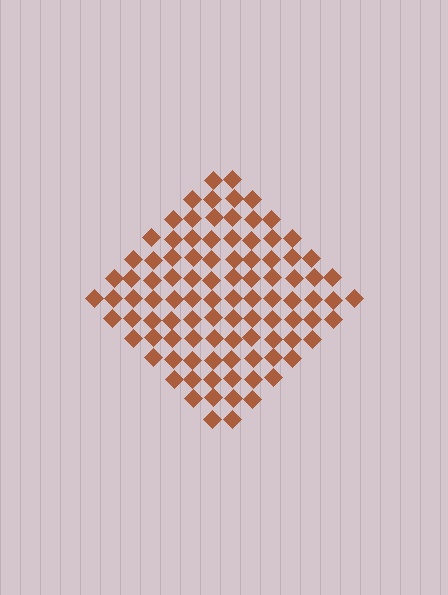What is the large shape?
The large shape is a diamond.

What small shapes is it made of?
It is made of small diamonds.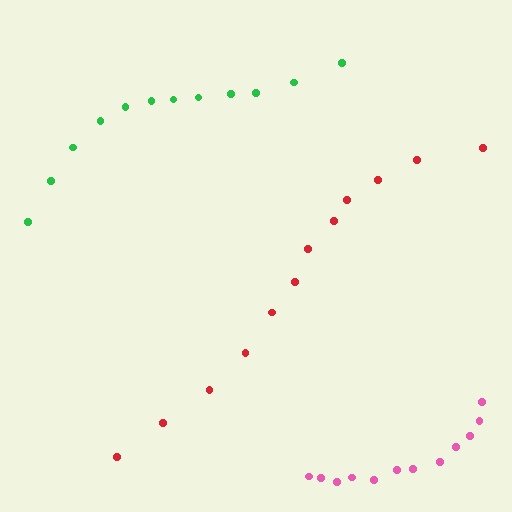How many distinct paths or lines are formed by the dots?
There are 3 distinct paths.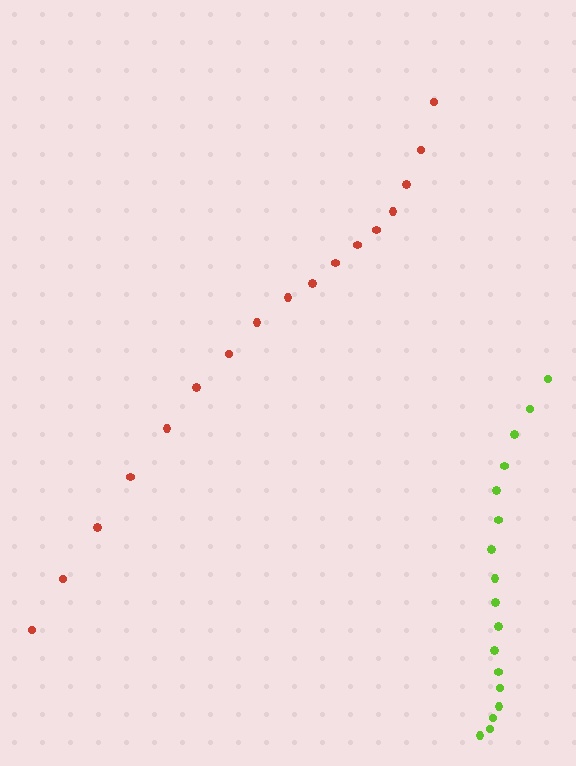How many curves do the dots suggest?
There are 2 distinct paths.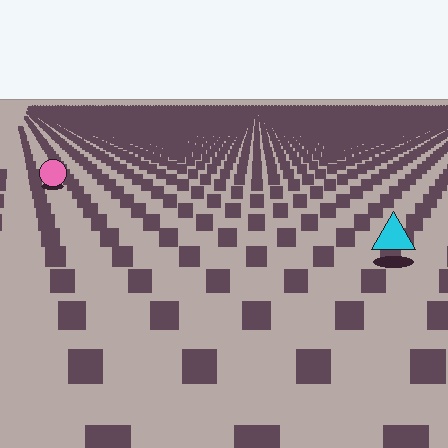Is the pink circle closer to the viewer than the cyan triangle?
No. The cyan triangle is closer — you can tell from the texture gradient: the ground texture is coarser near it.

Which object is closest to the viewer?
The cyan triangle is closest. The texture marks near it are larger and more spread out.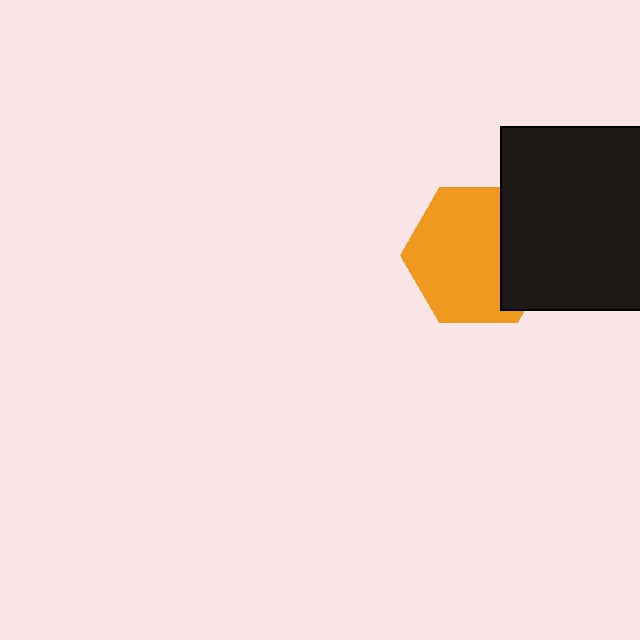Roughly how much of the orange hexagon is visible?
Most of it is visible (roughly 69%).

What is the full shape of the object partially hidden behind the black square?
The partially hidden object is an orange hexagon.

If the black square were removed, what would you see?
You would see the complete orange hexagon.